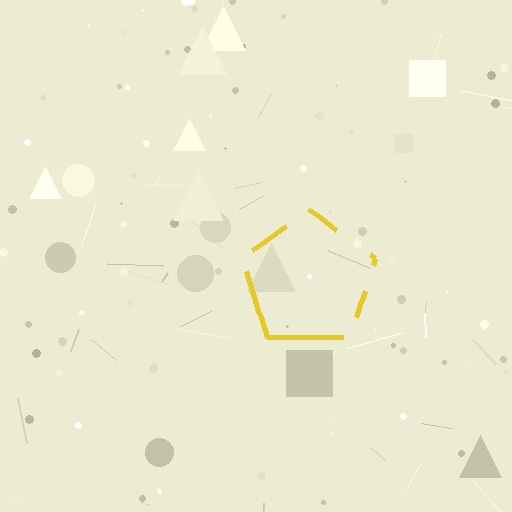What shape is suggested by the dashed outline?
The dashed outline suggests a pentagon.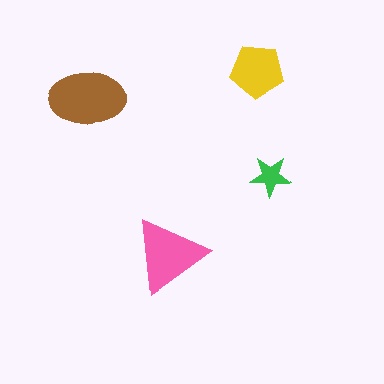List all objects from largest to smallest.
The brown ellipse, the pink triangle, the yellow pentagon, the green star.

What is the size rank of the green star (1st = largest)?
4th.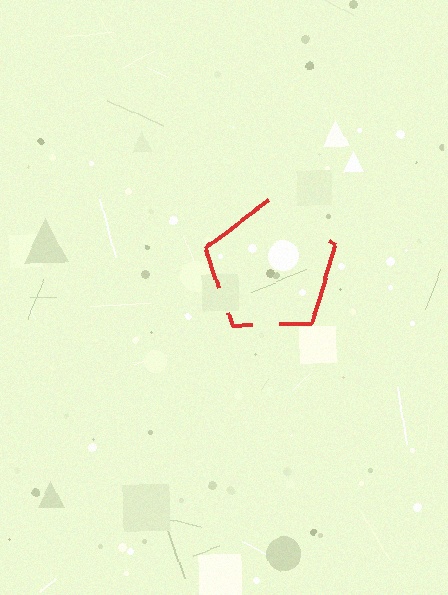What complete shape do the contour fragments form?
The contour fragments form a pentagon.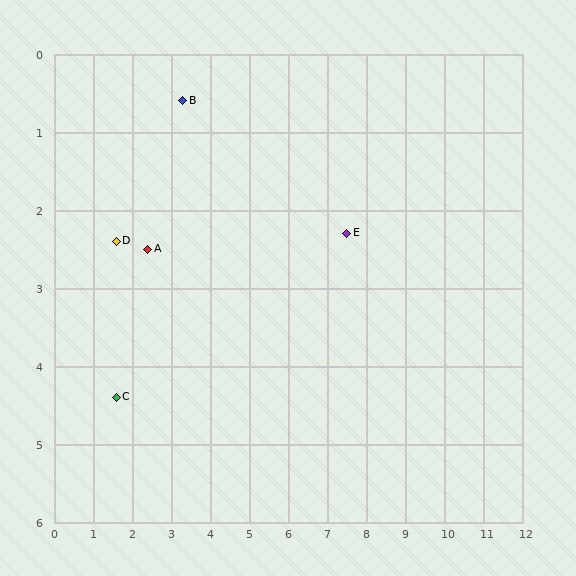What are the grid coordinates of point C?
Point C is at approximately (1.6, 4.4).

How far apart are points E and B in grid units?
Points E and B are about 4.5 grid units apart.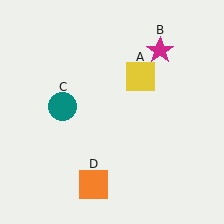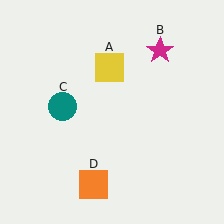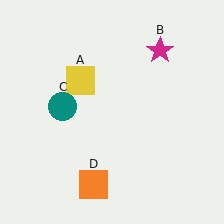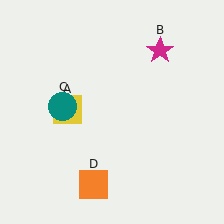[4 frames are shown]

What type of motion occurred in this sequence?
The yellow square (object A) rotated counterclockwise around the center of the scene.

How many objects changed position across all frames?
1 object changed position: yellow square (object A).